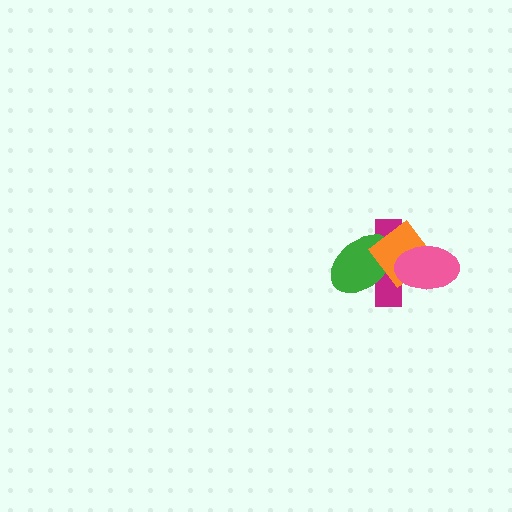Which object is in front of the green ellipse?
The orange diamond is in front of the green ellipse.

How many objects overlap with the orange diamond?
3 objects overlap with the orange diamond.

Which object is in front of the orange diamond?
The pink ellipse is in front of the orange diamond.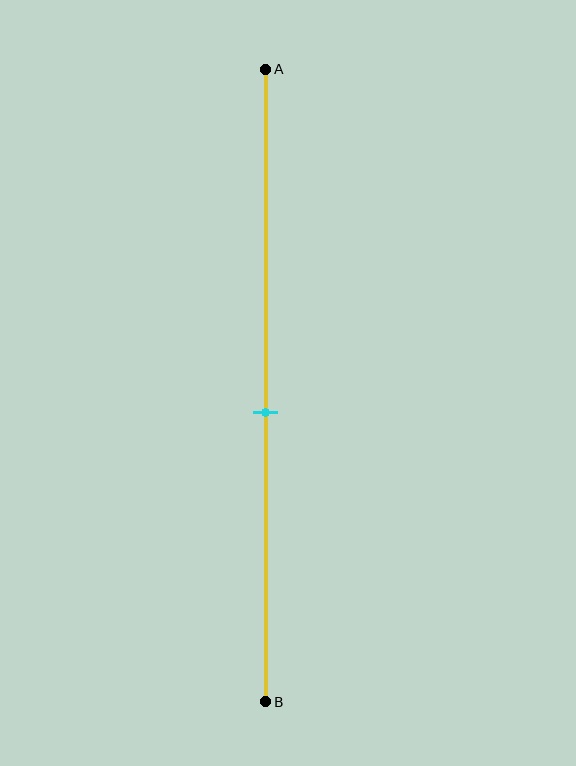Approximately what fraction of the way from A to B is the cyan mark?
The cyan mark is approximately 55% of the way from A to B.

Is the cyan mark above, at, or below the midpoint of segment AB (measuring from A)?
The cyan mark is below the midpoint of segment AB.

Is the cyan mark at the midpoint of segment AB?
No, the mark is at about 55% from A, not at the 50% midpoint.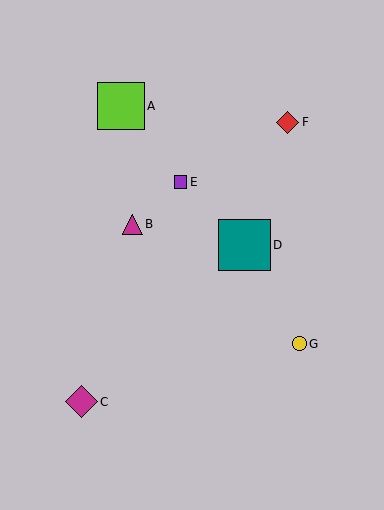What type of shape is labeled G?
Shape G is a yellow circle.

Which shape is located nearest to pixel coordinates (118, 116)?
The lime square (labeled A) at (121, 106) is nearest to that location.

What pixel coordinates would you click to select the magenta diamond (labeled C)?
Click at (81, 402) to select the magenta diamond C.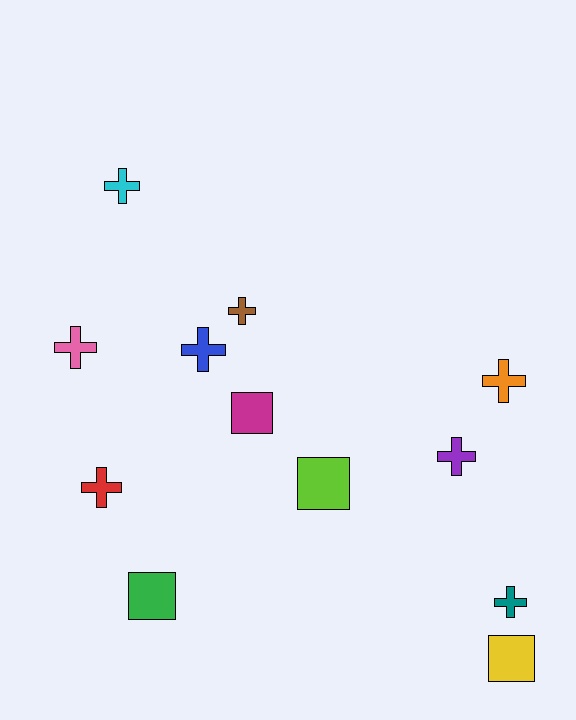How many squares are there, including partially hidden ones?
There are 4 squares.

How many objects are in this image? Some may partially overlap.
There are 12 objects.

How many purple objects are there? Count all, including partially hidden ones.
There is 1 purple object.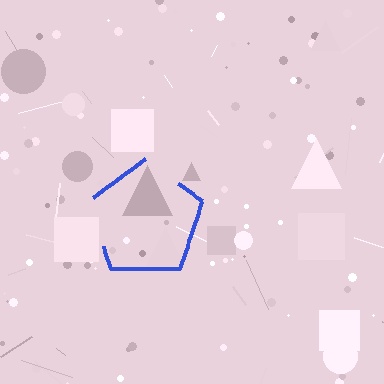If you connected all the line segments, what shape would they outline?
They would outline a pentagon.